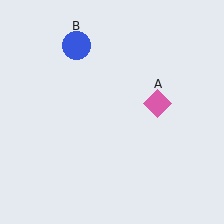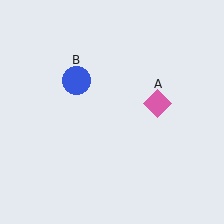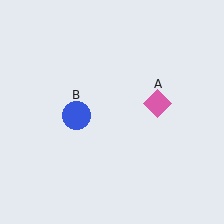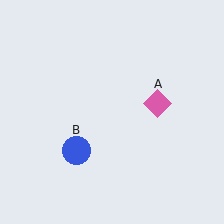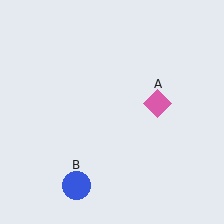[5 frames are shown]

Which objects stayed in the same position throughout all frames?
Pink diamond (object A) remained stationary.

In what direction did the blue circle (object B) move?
The blue circle (object B) moved down.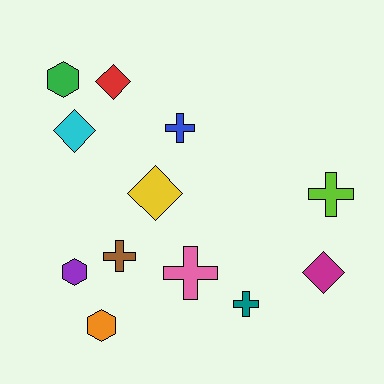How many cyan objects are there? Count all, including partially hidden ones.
There is 1 cyan object.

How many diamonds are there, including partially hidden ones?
There are 4 diamonds.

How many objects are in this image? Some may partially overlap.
There are 12 objects.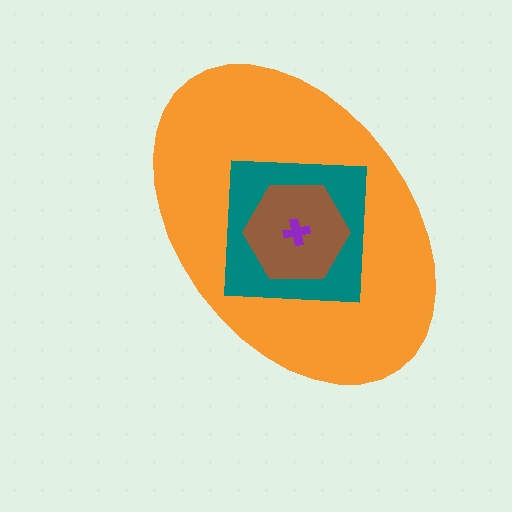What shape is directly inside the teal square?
The brown hexagon.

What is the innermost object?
The purple cross.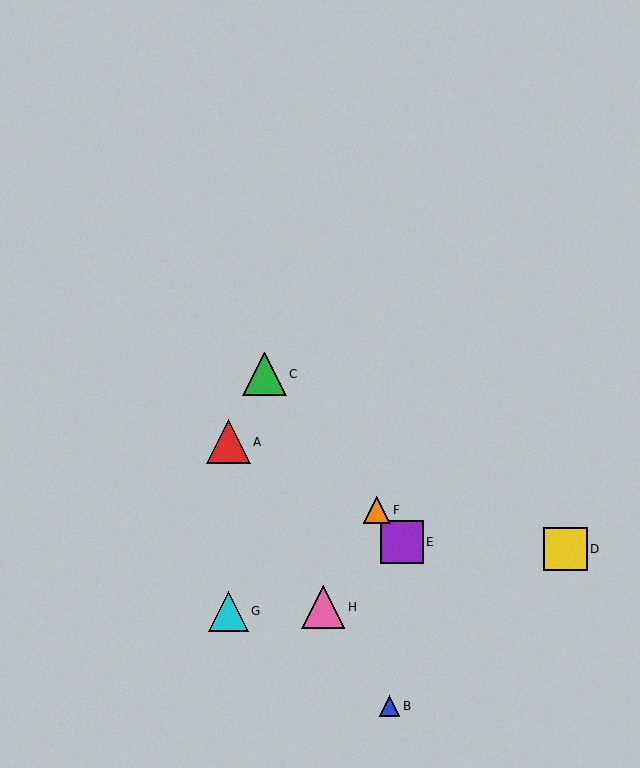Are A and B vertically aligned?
No, A is at x≈228 and B is at x≈389.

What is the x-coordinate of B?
Object B is at x≈389.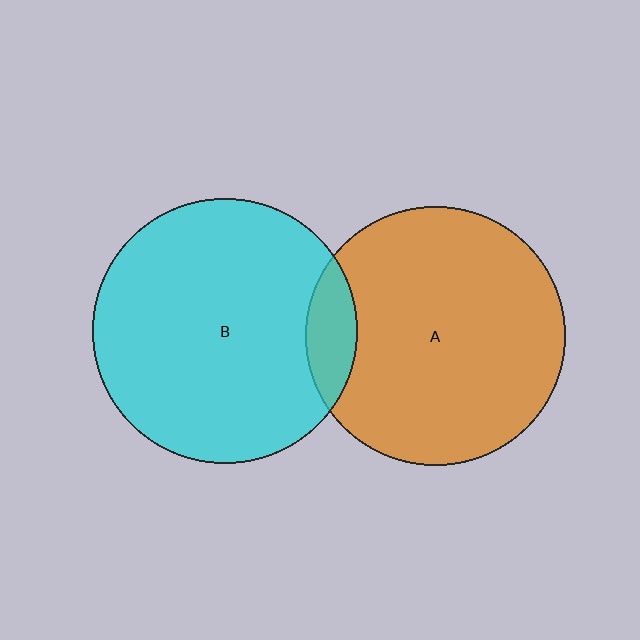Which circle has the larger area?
Circle B (cyan).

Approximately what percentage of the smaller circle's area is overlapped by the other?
Approximately 10%.